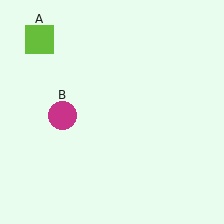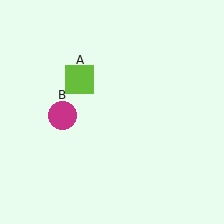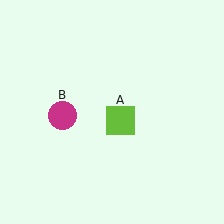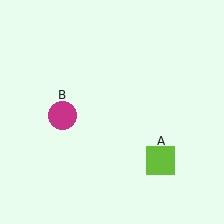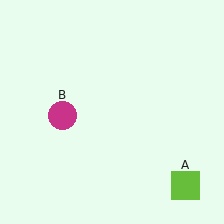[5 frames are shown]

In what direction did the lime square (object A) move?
The lime square (object A) moved down and to the right.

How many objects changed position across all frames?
1 object changed position: lime square (object A).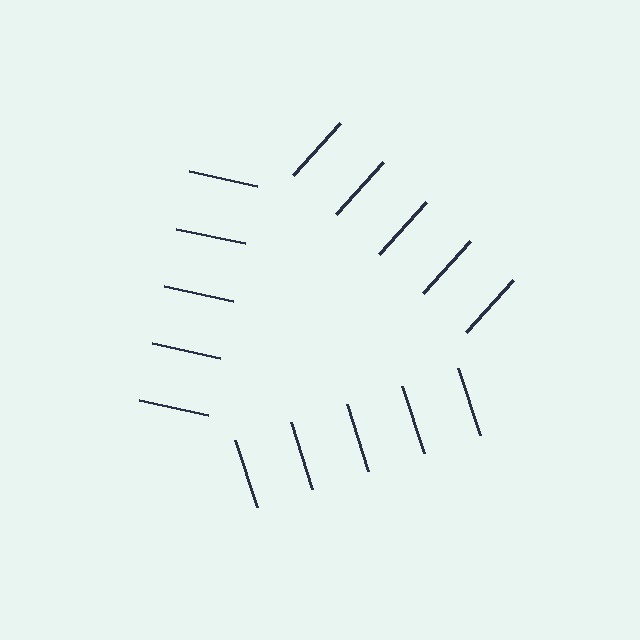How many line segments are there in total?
15 — 5 along each of the 3 edges.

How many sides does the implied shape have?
3 sides — the line-ends trace a triangle.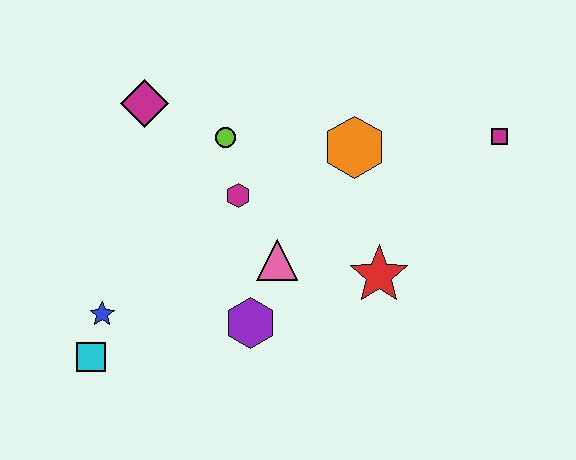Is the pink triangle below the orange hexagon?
Yes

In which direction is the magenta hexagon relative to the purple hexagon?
The magenta hexagon is above the purple hexagon.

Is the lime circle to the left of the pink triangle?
Yes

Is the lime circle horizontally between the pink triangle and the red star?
No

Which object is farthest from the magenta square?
The cyan square is farthest from the magenta square.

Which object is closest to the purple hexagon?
The pink triangle is closest to the purple hexagon.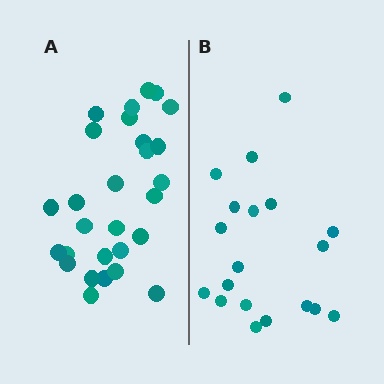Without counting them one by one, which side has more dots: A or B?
Region A (the left region) has more dots.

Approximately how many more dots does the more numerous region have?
Region A has roughly 8 or so more dots than region B.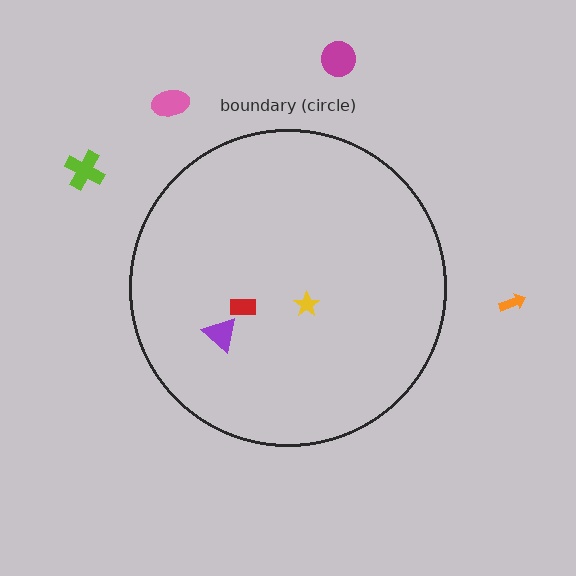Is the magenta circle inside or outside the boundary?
Outside.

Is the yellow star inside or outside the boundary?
Inside.